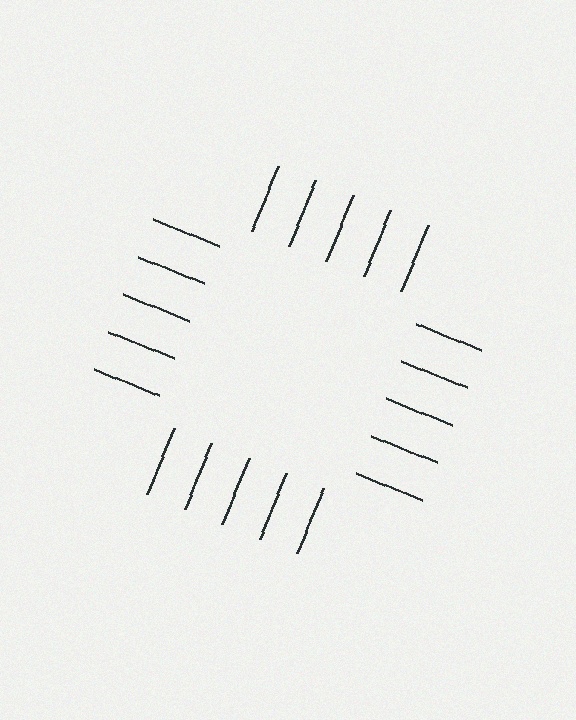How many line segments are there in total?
20 — 5 along each of the 4 edges.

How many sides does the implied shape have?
4 sides — the line-ends trace a square.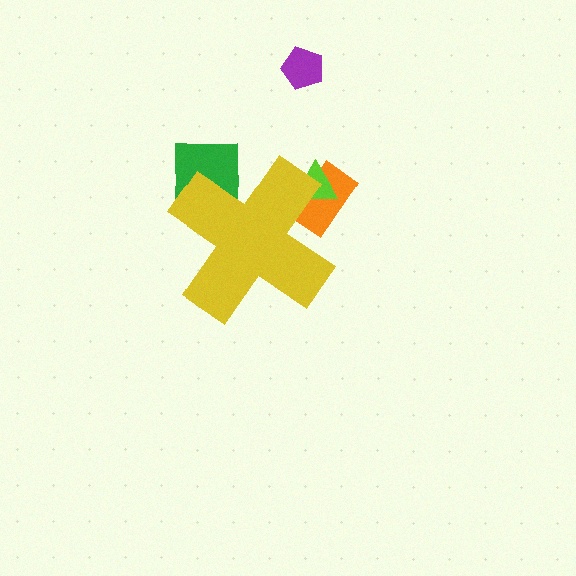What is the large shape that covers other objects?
A yellow cross.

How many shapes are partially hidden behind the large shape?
3 shapes are partially hidden.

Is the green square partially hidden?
Yes, the green square is partially hidden behind the yellow cross.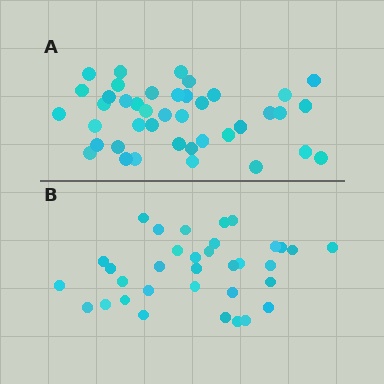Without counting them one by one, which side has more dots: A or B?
Region A (the top region) has more dots.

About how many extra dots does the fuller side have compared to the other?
Region A has roughly 8 or so more dots than region B.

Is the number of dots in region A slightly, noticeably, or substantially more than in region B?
Region A has only slightly more — the two regions are fairly close. The ratio is roughly 1.2 to 1.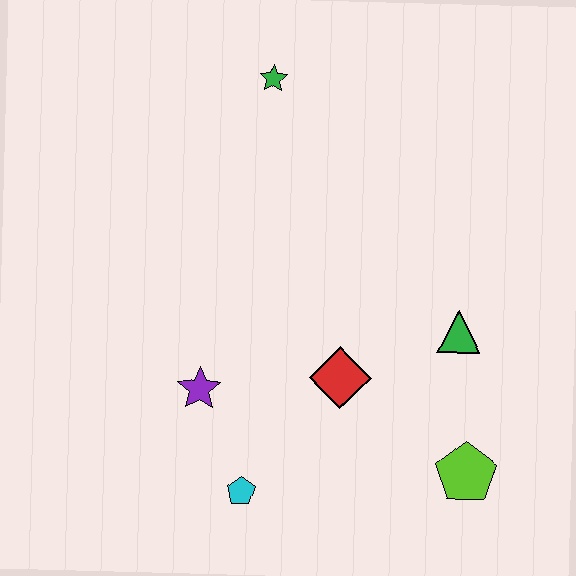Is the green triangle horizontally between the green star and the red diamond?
No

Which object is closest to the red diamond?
The green triangle is closest to the red diamond.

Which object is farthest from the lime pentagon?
The green star is farthest from the lime pentagon.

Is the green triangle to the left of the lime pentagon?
Yes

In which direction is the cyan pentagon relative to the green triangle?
The cyan pentagon is to the left of the green triangle.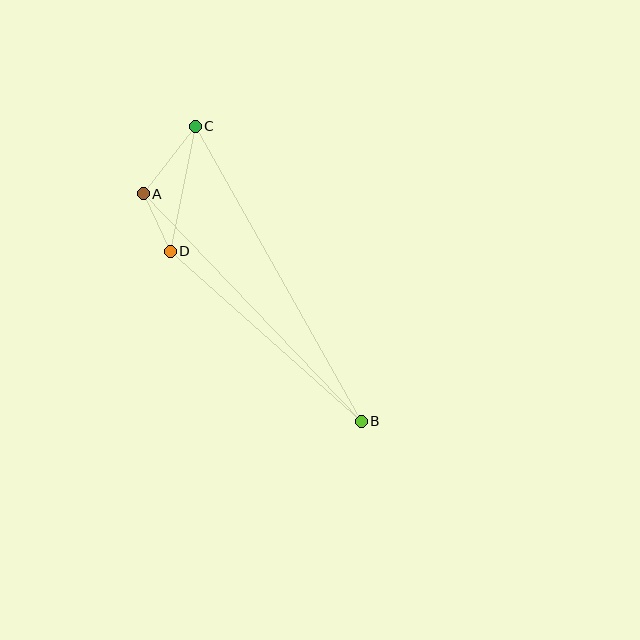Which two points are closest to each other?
Points A and D are closest to each other.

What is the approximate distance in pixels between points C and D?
The distance between C and D is approximately 128 pixels.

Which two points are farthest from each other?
Points B and C are farthest from each other.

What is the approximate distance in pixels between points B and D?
The distance between B and D is approximately 256 pixels.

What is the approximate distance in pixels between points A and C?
The distance between A and C is approximately 85 pixels.